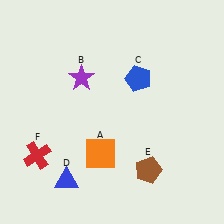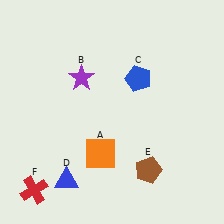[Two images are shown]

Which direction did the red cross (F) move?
The red cross (F) moved down.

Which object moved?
The red cross (F) moved down.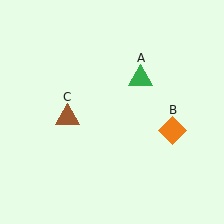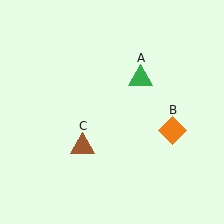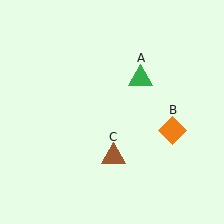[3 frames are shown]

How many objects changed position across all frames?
1 object changed position: brown triangle (object C).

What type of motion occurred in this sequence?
The brown triangle (object C) rotated counterclockwise around the center of the scene.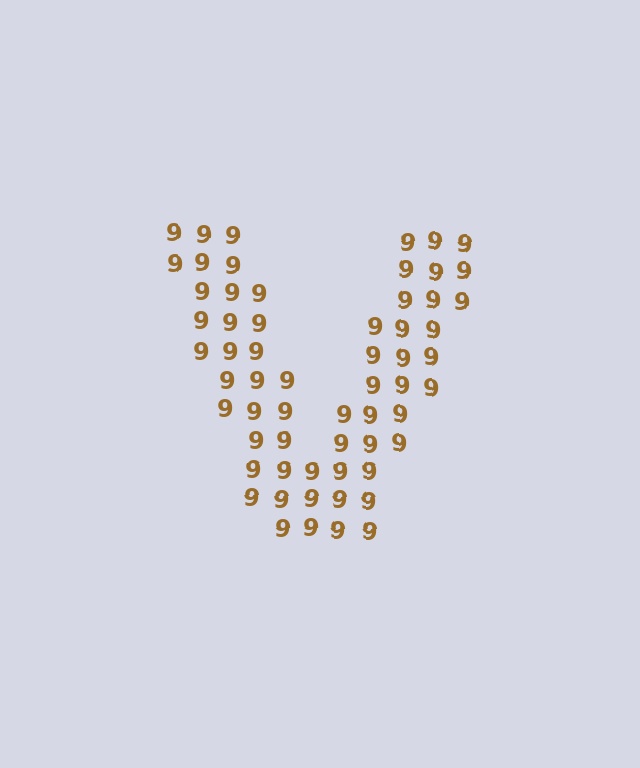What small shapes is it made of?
It is made of small digit 9's.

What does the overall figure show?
The overall figure shows the letter V.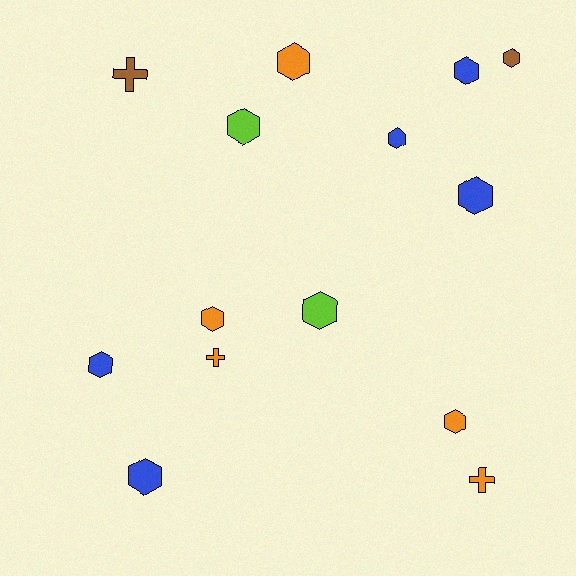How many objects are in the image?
There are 14 objects.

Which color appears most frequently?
Blue, with 5 objects.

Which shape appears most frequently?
Hexagon, with 11 objects.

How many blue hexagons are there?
There are 5 blue hexagons.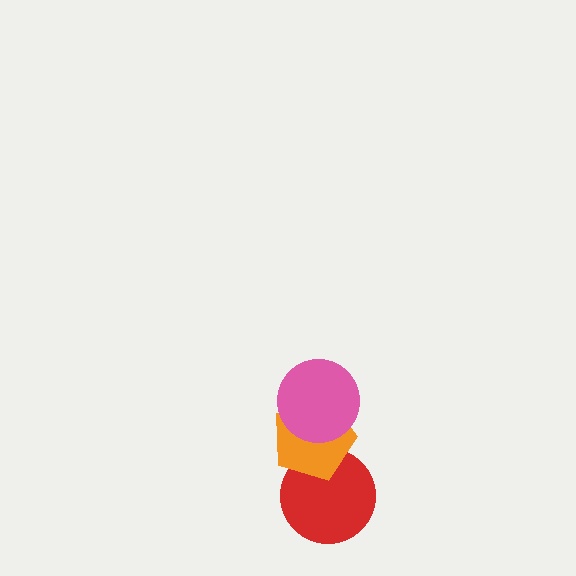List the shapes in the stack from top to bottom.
From top to bottom: the pink circle, the orange pentagon, the red circle.